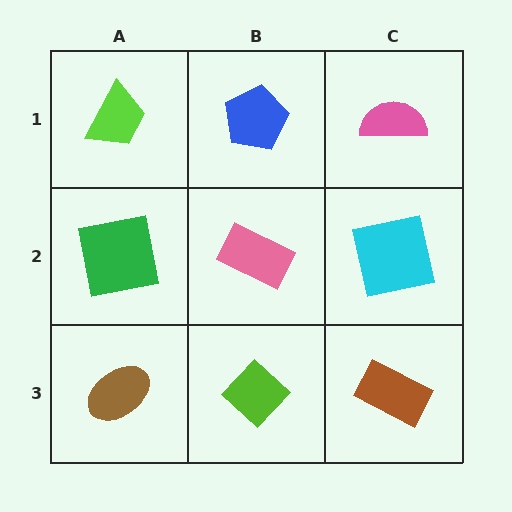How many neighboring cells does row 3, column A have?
2.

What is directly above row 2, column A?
A lime trapezoid.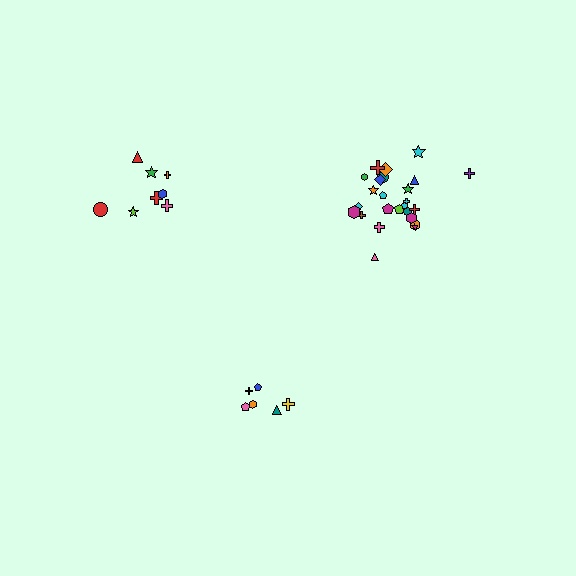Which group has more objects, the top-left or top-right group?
The top-right group.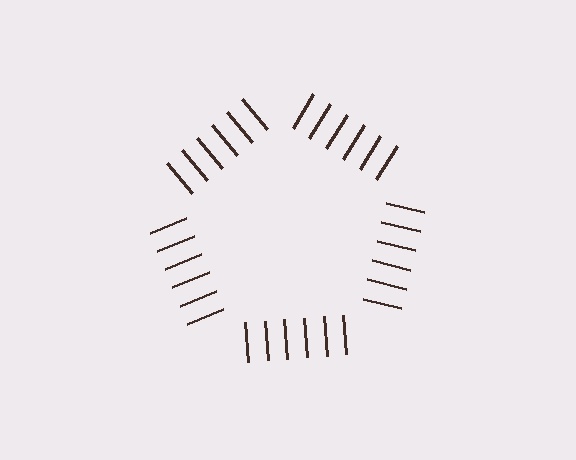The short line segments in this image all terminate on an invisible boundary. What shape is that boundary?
An illusory pentagon — the line segments terminate on its edges but no continuous stroke is drawn.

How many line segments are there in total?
30 — 6 along each of the 5 edges.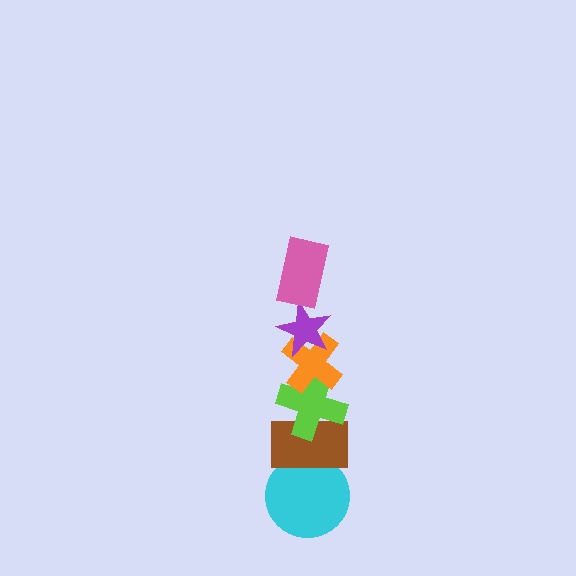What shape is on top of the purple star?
The pink rectangle is on top of the purple star.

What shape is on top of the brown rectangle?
The lime cross is on top of the brown rectangle.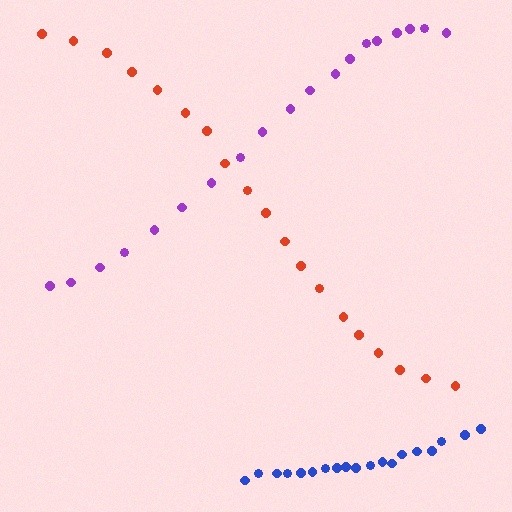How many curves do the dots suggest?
There are 3 distinct paths.